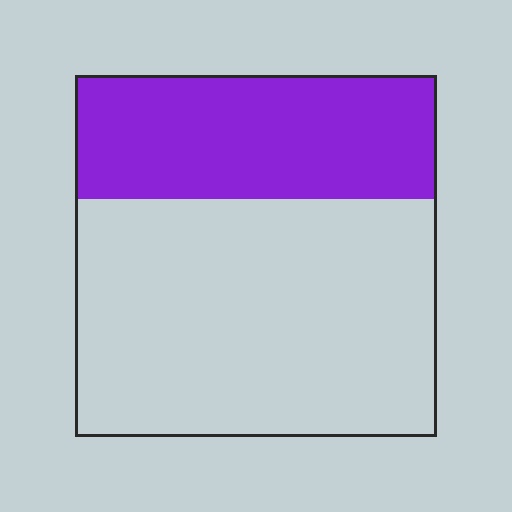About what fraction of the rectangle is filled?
About one third (1/3).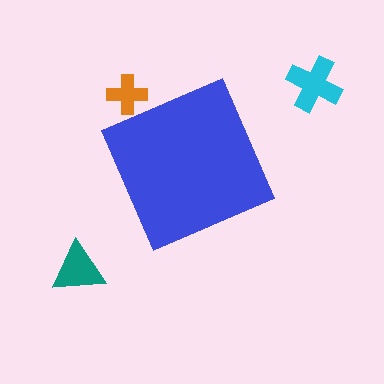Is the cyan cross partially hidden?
No, the cyan cross is fully visible.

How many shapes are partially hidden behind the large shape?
1 shape is partially hidden.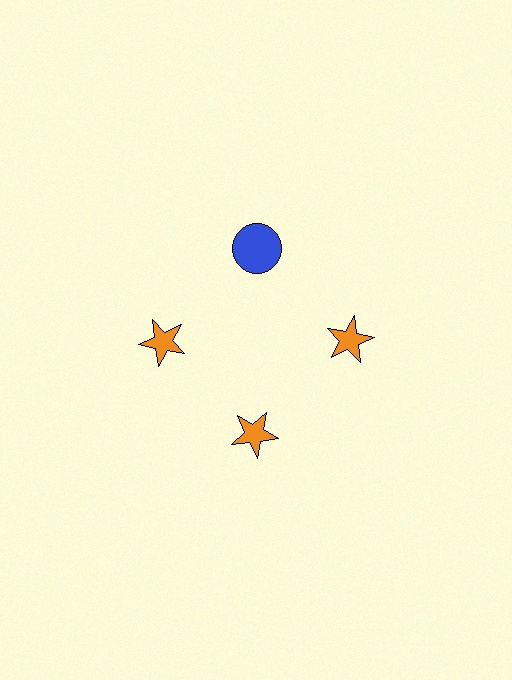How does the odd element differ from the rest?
It differs in both color (blue instead of orange) and shape (circle instead of star).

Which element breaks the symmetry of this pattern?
The blue circle at roughly the 12 o'clock position breaks the symmetry. All other shapes are orange stars.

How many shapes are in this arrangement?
There are 4 shapes arranged in a ring pattern.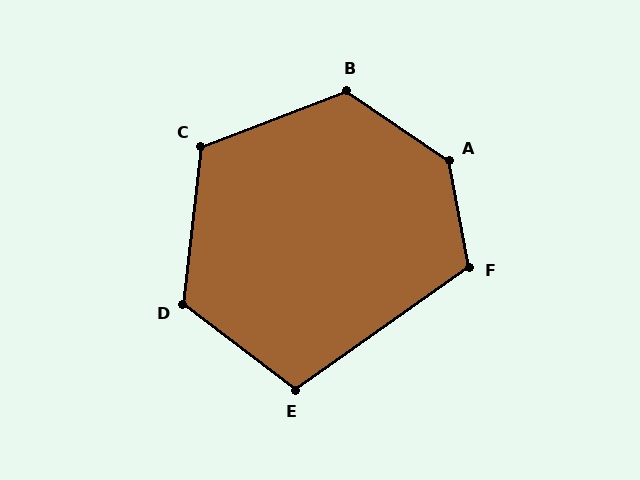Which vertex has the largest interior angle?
A, at approximately 135 degrees.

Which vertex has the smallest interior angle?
E, at approximately 108 degrees.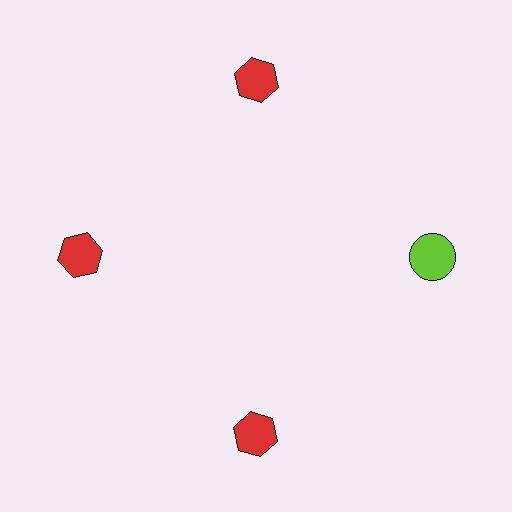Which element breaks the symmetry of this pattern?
The lime circle at roughly the 3 o'clock position breaks the symmetry. All other shapes are red hexagons.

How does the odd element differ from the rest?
It differs in both color (lime instead of red) and shape (circle instead of hexagon).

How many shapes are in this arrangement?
There are 4 shapes arranged in a ring pattern.